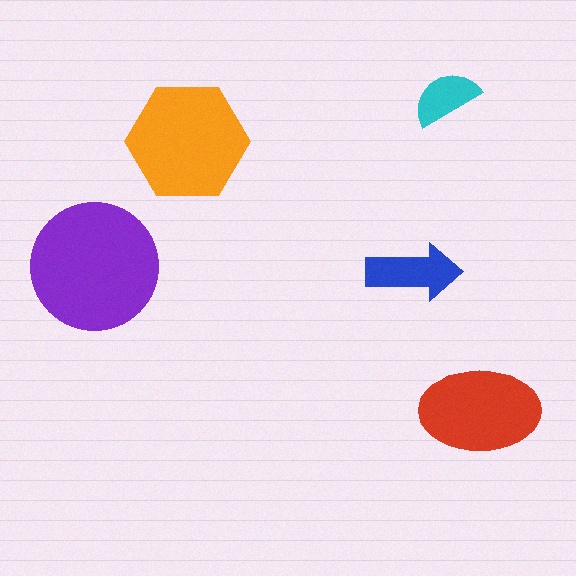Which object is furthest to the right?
The red ellipse is rightmost.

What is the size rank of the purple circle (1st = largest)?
1st.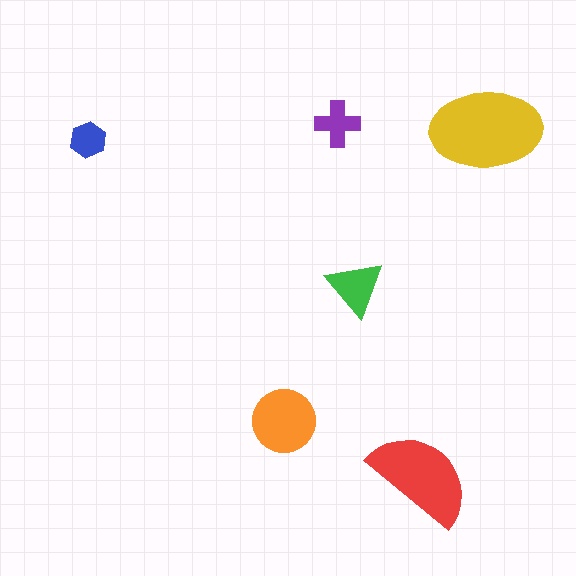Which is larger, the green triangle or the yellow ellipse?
The yellow ellipse.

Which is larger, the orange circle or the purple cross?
The orange circle.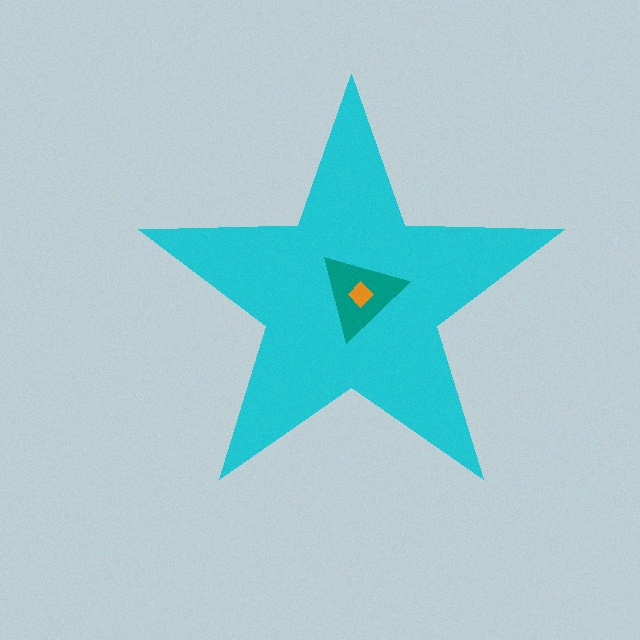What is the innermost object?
The orange diamond.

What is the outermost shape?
The cyan star.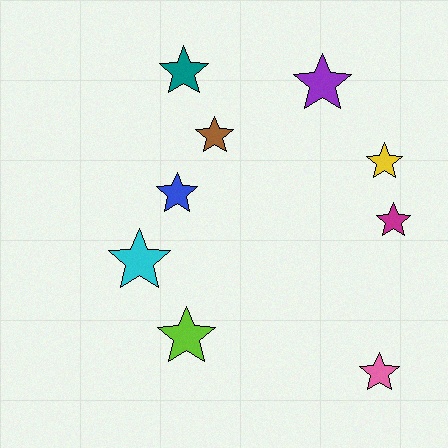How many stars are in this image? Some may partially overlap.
There are 9 stars.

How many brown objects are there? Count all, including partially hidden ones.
There is 1 brown object.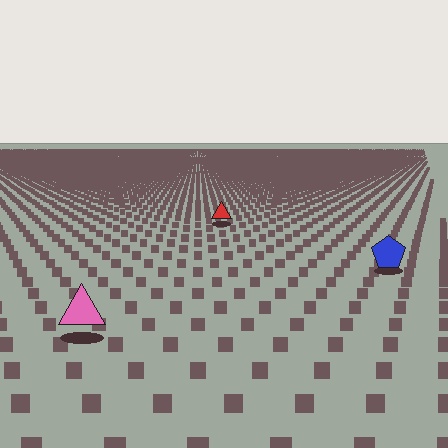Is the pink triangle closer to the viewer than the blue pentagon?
Yes. The pink triangle is closer — you can tell from the texture gradient: the ground texture is coarser near it.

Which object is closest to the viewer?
The pink triangle is closest. The texture marks near it are larger and more spread out.